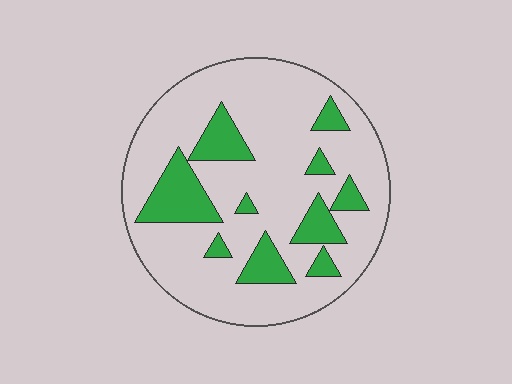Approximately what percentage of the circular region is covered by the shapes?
Approximately 20%.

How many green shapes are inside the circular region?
10.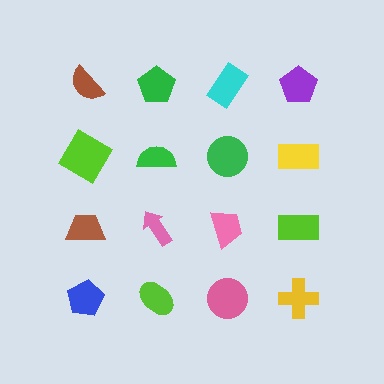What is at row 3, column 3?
A pink trapezoid.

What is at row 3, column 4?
A lime rectangle.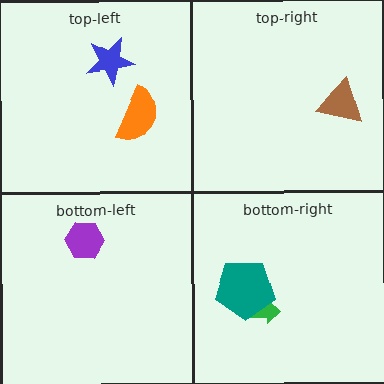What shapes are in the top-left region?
The orange semicircle, the blue star.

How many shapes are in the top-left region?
2.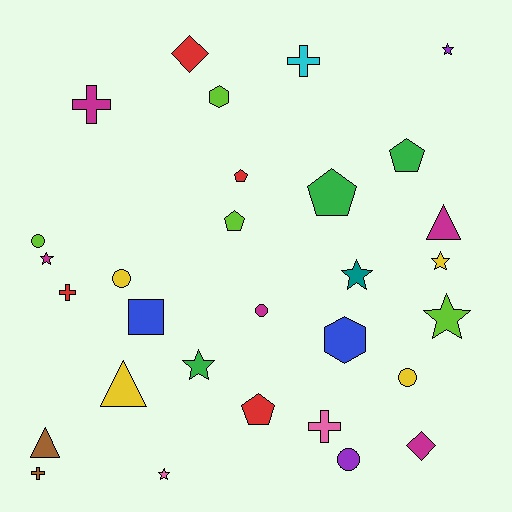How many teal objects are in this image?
There is 1 teal object.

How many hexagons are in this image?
There are 2 hexagons.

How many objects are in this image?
There are 30 objects.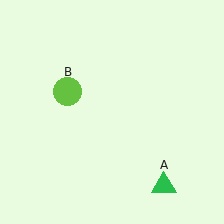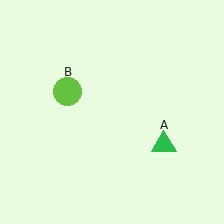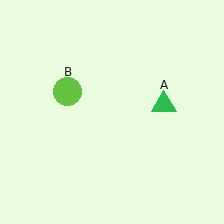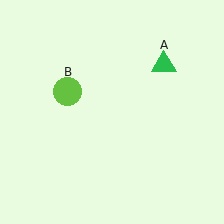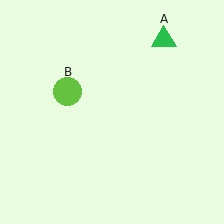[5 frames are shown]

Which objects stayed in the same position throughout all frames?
Lime circle (object B) remained stationary.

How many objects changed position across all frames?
1 object changed position: green triangle (object A).